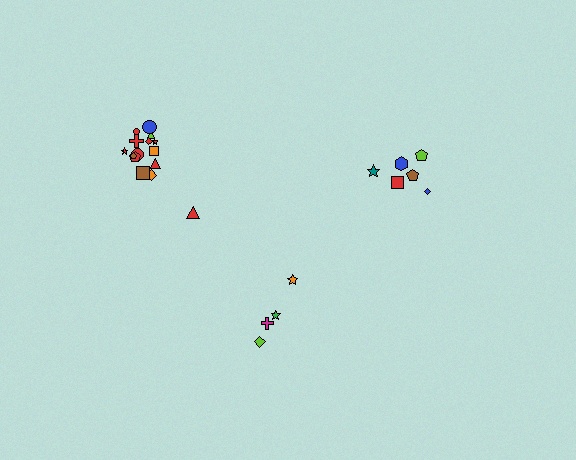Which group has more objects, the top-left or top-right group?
The top-left group.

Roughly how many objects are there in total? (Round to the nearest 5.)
Roughly 25 objects in total.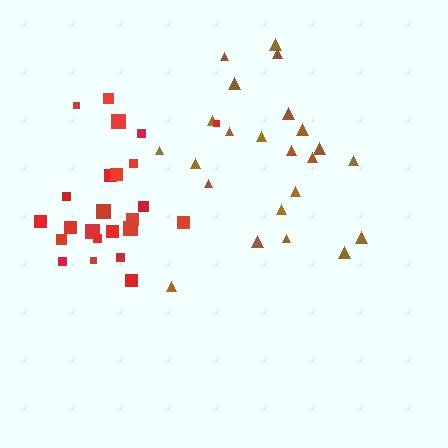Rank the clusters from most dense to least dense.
red, brown.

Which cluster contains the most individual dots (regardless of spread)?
Red (24).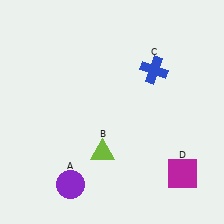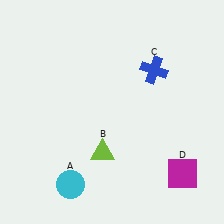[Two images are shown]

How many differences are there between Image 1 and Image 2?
There is 1 difference between the two images.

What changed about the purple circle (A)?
In Image 1, A is purple. In Image 2, it changed to cyan.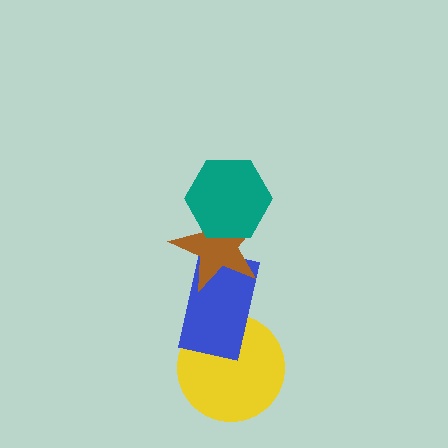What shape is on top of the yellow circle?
The blue rectangle is on top of the yellow circle.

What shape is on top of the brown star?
The teal hexagon is on top of the brown star.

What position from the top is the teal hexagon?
The teal hexagon is 1st from the top.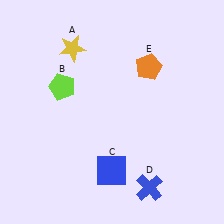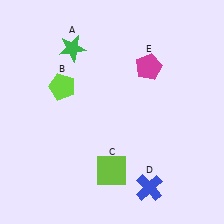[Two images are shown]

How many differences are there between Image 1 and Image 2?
There are 3 differences between the two images.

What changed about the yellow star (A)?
In Image 1, A is yellow. In Image 2, it changed to green.